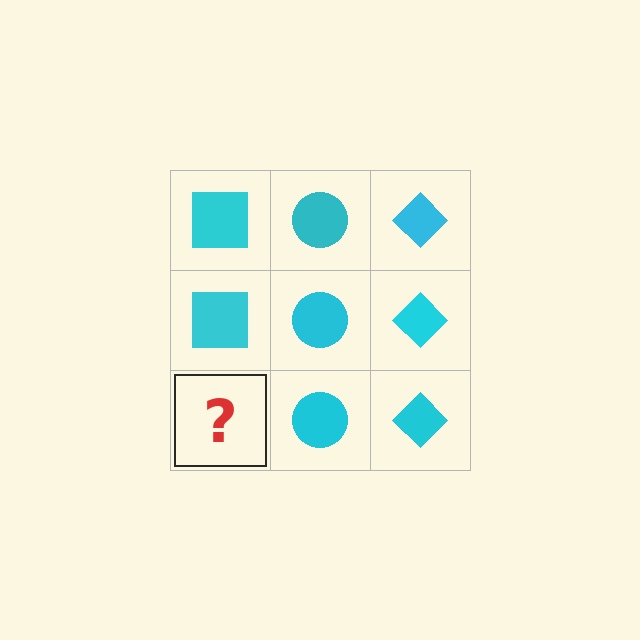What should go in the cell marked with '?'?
The missing cell should contain a cyan square.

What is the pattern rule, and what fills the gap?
The rule is that each column has a consistent shape. The gap should be filled with a cyan square.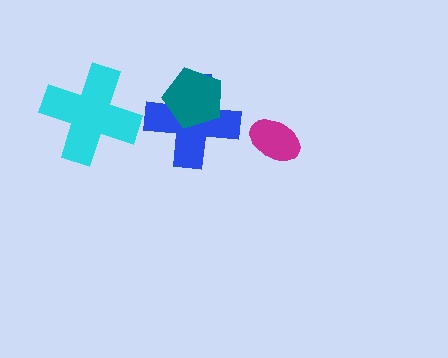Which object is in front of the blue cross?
The teal pentagon is in front of the blue cross.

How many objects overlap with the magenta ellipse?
0 objects overlap with the magenta ellipse.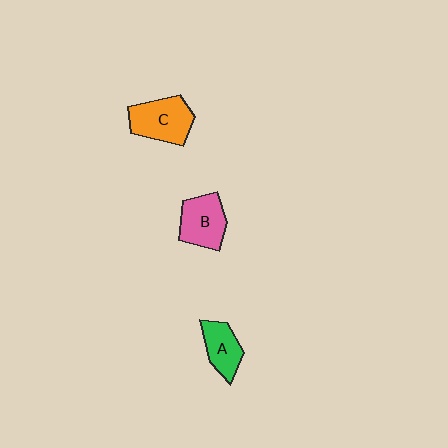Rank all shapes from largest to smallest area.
From largest to smallest: C (orange), B (pink), A (green).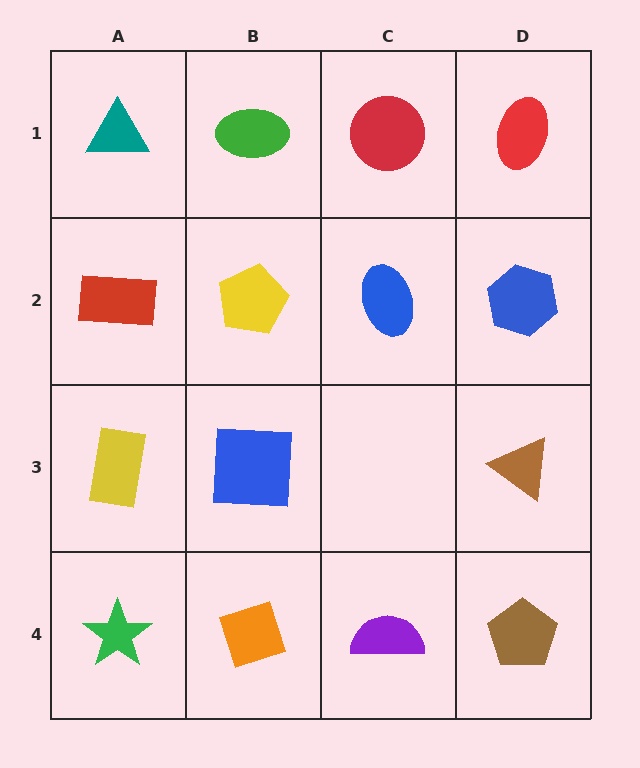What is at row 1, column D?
A red ellipse.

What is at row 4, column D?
A brown pentagon.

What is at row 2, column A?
A red rectangle.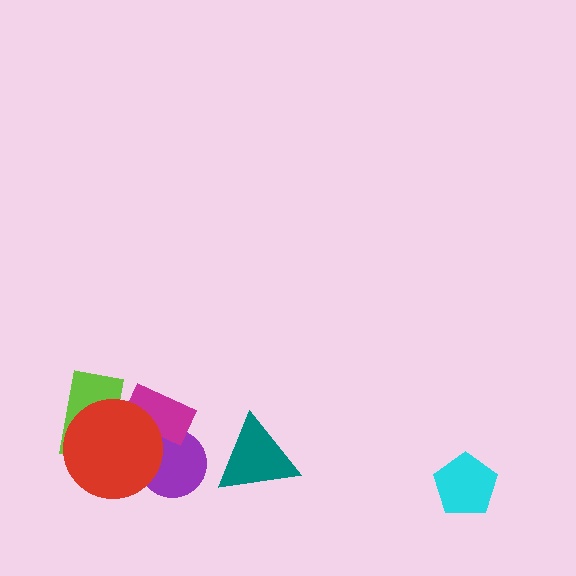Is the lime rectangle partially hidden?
Yes, it is partially covered by another shape.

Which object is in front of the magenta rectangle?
The red circle is in front of the magenta rectangle.